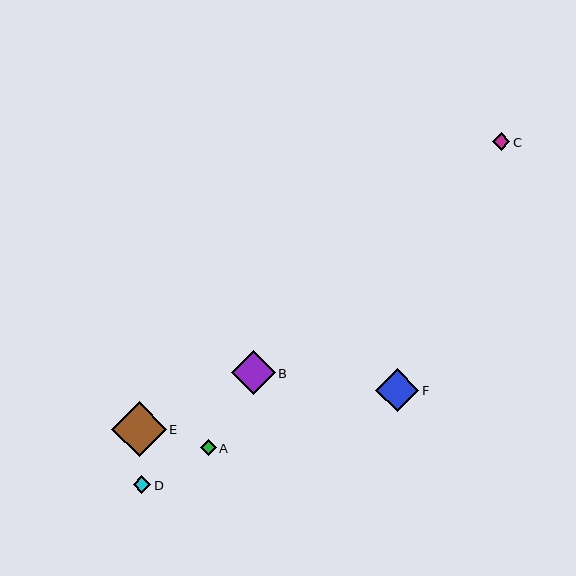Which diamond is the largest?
Diamond E is the largest with a size of approximately 55 pixels.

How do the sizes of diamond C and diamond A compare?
Diamond C and diamond A are approximately the same size.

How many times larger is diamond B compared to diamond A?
Diamond B is approximately 2.7 times the size of diamond A.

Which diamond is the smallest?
Diamond A is the smallest with a size of approximately 16 pixels.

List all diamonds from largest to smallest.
From largest to smallest: E, B, F, D, C, A.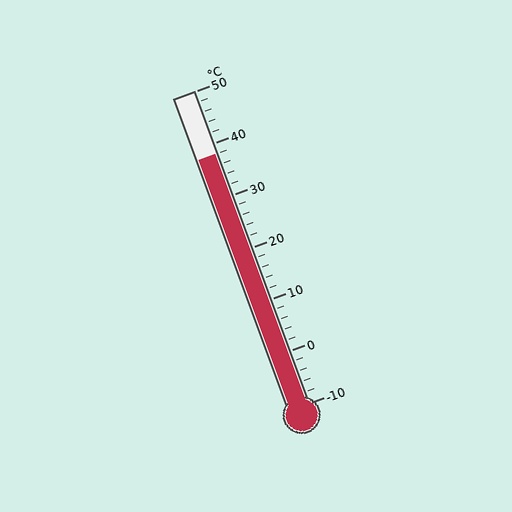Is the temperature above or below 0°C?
The temperature is above 0°C.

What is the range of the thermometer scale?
The thermometer scale ranges from -10°C to 50°C.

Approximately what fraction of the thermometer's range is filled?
The thermometer is filled to approximately 80% of its range.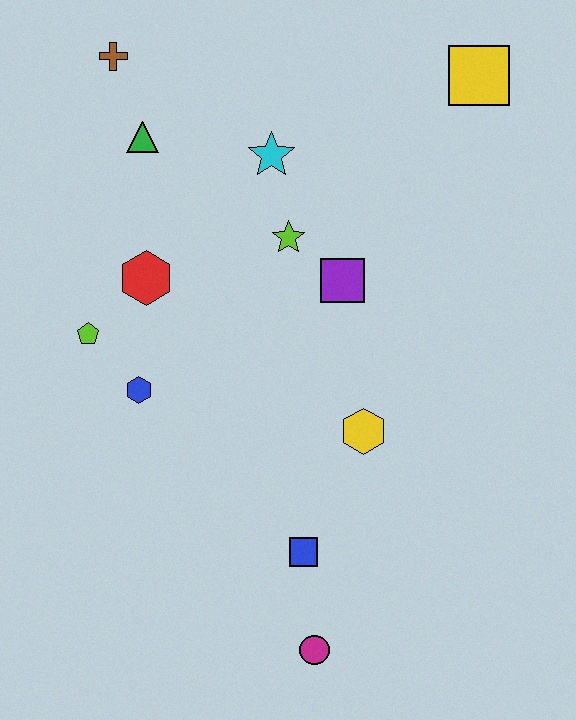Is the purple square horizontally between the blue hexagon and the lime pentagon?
No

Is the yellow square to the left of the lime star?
No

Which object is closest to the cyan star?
The lime star is closest to the cyan star.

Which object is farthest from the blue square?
The brown cross is farthest from the blue square.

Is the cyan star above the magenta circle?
Yes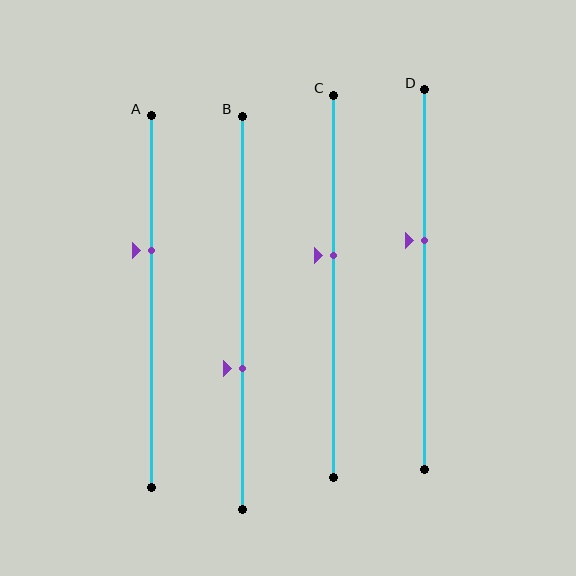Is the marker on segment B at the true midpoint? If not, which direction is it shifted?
No, the marker on segment B is shifted downward by about 14% of the segment length.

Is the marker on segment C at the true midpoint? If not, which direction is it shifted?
No, the marker on segment C is shifted upward by about 8% of the segment length.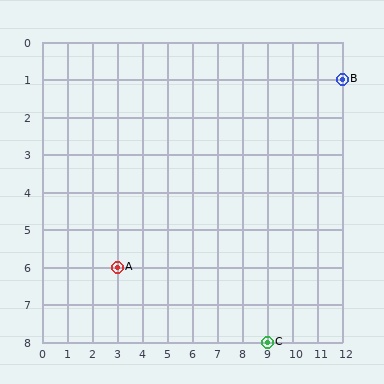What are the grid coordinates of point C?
Point C is at grid coordinates (9, 8).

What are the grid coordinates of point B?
Point B is at grid coordinates (12, 1).